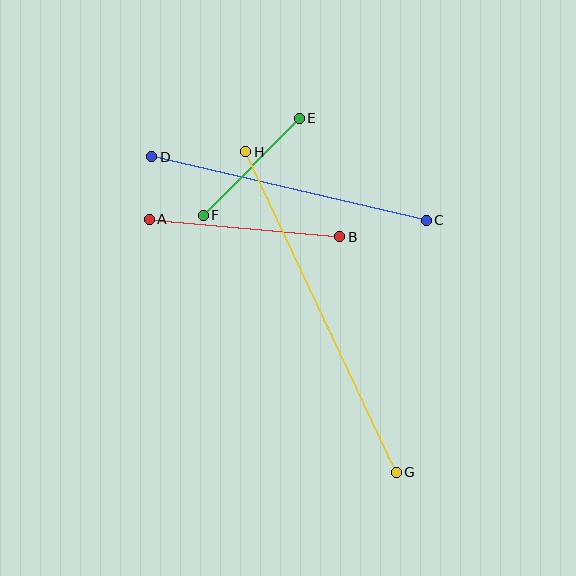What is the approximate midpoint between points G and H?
The midpoint is at approximately (321, 312) pixels.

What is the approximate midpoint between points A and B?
The midpoint is at approximately (245, 228) pixels.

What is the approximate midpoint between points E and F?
The midpoint is at approximately (251, 167) pixels.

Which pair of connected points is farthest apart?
Points G and H are farthest apart.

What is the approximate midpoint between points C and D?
The midpoint is at approximately (289, 188) pixels.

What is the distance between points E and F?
The distance is approximately 136 pixels.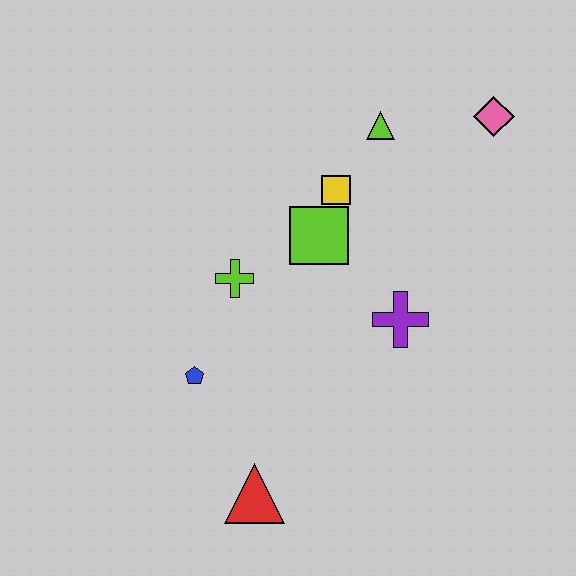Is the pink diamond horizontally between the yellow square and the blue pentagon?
No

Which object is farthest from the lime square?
The red triangle is farthest from the lime square.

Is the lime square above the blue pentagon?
Yes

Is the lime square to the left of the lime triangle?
Yes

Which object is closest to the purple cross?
The lime square is closest to the purple cross.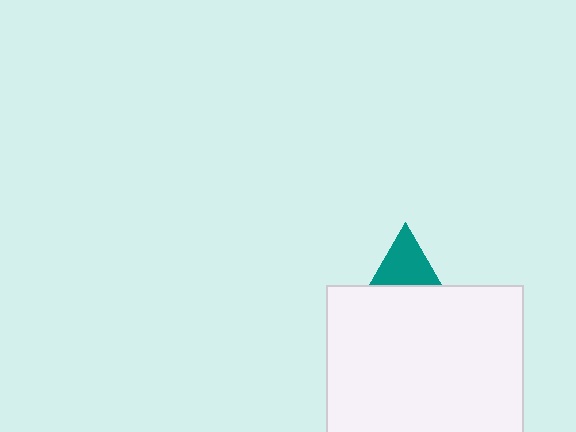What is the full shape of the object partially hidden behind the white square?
The partially hidden object is a teal triangle.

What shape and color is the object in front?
The object in front is a white square.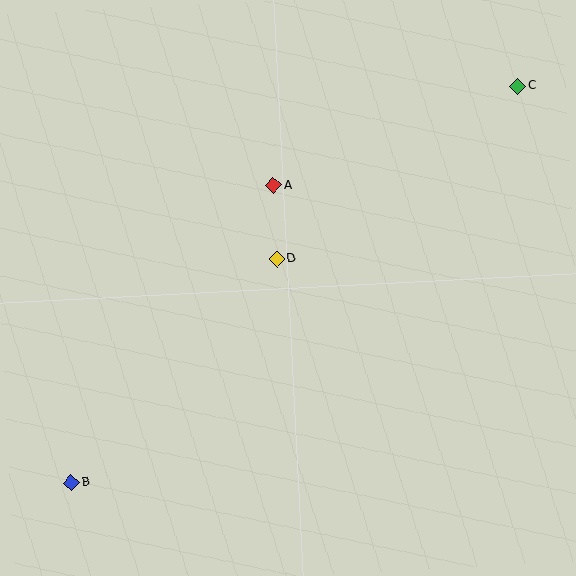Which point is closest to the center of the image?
Point D at (277, 259) is closest to the center.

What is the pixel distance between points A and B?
The distance between A and B is 360 pixels.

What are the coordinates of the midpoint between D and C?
The midpoint between D and C is at (397, 172).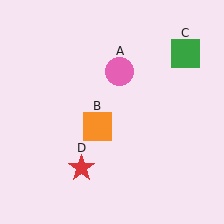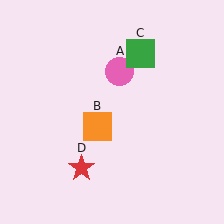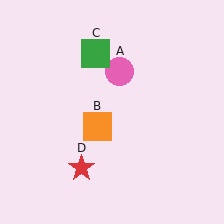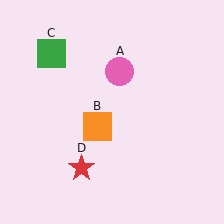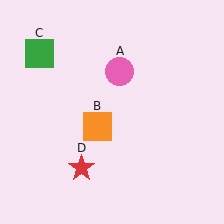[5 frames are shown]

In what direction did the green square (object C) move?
The green square (object C) moved left.